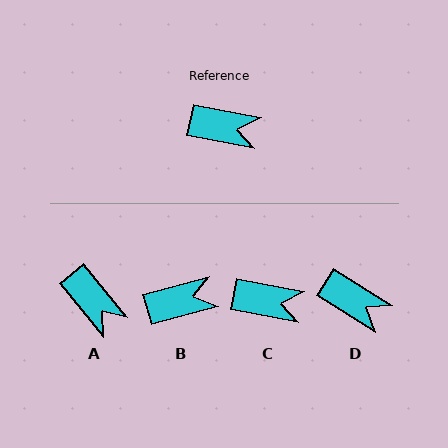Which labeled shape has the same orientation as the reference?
C.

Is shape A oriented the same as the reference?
No, it is off by about 40 degrees.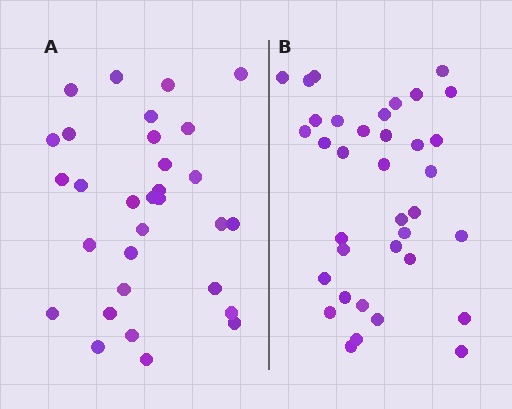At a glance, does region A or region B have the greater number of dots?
Region B (the right region) has more dots.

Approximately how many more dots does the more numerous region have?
Region B has about 5 more dots than region A.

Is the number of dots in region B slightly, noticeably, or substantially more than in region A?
Region B has only slightly more — the two regions are fairly close. The ratio is roughly 1.2 to 1.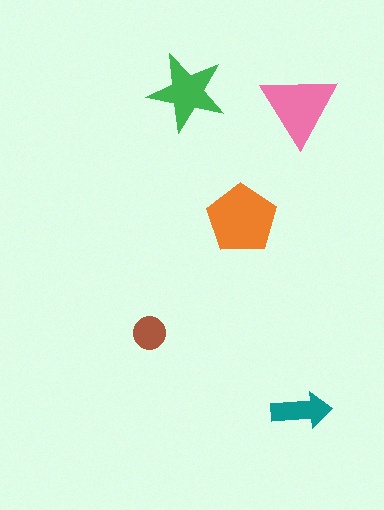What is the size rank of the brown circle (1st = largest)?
5th.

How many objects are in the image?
There are 5 objects in the image.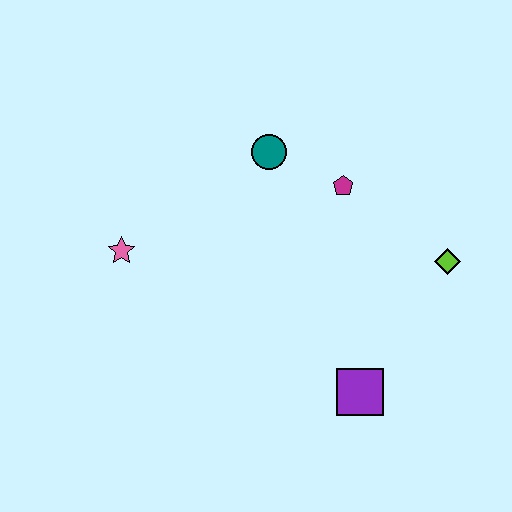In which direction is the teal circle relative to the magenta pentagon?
The teal circle is to the left of the magenta pentagon.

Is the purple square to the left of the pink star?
No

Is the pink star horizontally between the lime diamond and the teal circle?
No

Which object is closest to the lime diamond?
The magenta pentagon is closest to the lime diamond.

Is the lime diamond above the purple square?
Yes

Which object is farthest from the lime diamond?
The pink star is farthest from the lime diamond.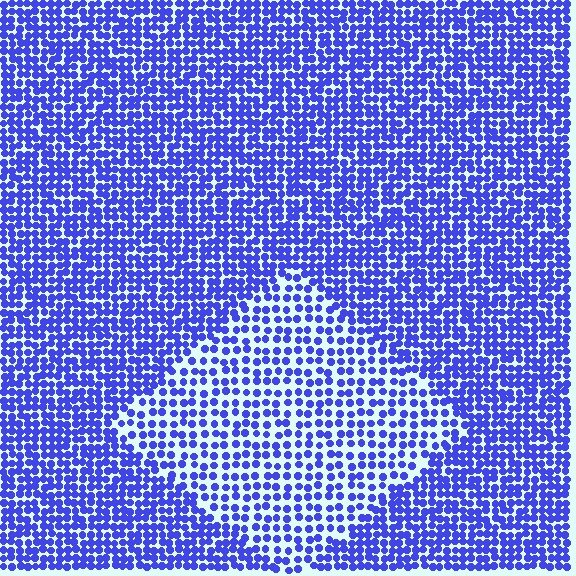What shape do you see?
I see a diamond.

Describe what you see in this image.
The image contains small blue elements arranged at two different densities. A diamond-shaped region is visible where the elements are less densely packed than the surrounding area.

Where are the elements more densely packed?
The elements are more densely packed outside the diamond boundary.